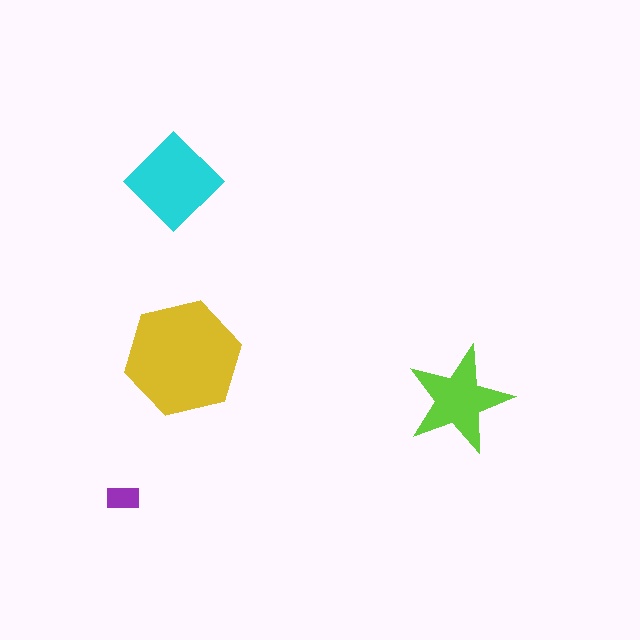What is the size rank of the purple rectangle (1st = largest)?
4th.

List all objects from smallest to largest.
The purple rectangle, the lime star, the cyan diamond, the yellow hexagon.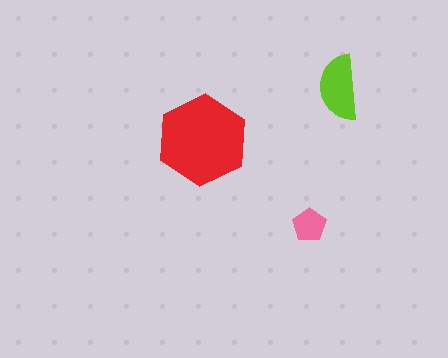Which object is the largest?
The red hexagon.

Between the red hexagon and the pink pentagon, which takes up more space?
The red hexagon.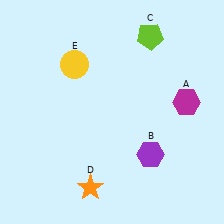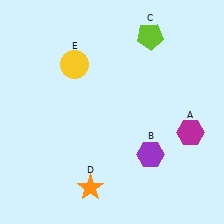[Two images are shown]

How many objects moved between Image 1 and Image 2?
1 object moved between the two images.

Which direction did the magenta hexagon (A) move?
The magenta hexagon (A) moved down.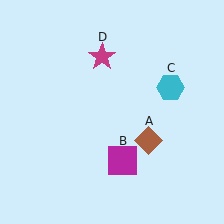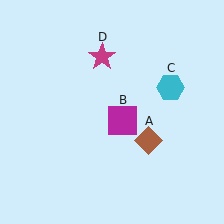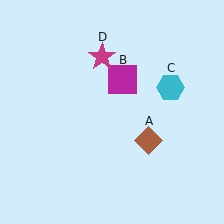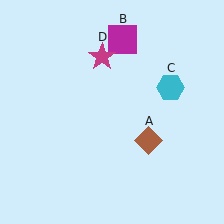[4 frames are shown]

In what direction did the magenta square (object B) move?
The magenta square (object B) moved up.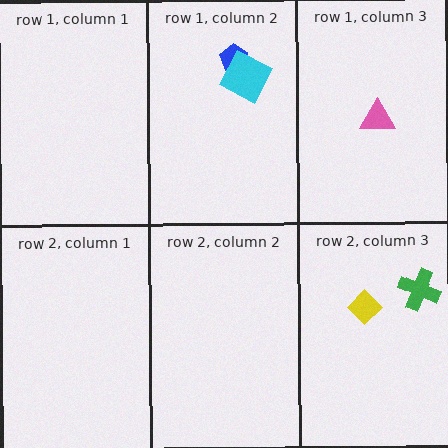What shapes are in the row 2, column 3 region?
The yellow diamond, the green cross.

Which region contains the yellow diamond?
The row 2, column 3 region.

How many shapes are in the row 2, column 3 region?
2.